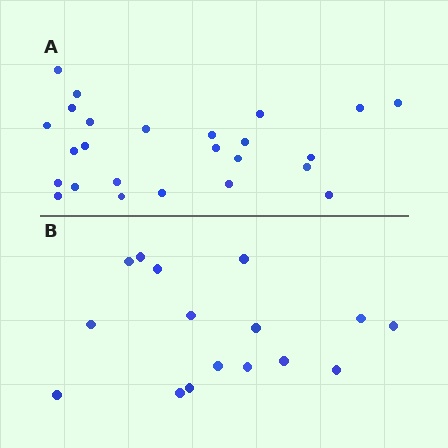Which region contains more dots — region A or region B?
Region A (the top region) has more dots.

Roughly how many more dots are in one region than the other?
Region A has roughly 8 or so more dots than region B.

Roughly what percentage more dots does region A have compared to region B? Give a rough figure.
About 55% more.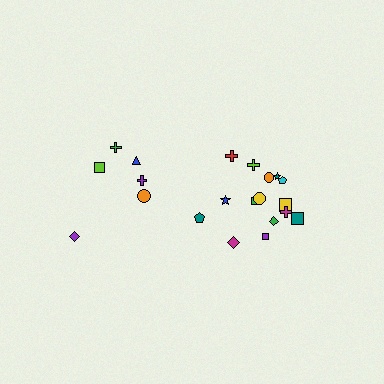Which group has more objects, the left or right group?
The right group.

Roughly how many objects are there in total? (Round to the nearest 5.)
Roughly 20 objects in total.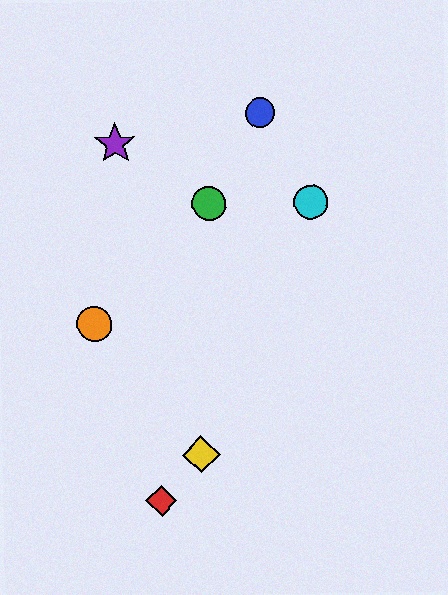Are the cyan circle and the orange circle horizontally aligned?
No, the cyan circle is at y≈202 and the orange circle is at y≈324.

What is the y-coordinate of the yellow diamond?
The yellow diamond is at y≈455.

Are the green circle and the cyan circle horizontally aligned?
Yes, both are at y≈204.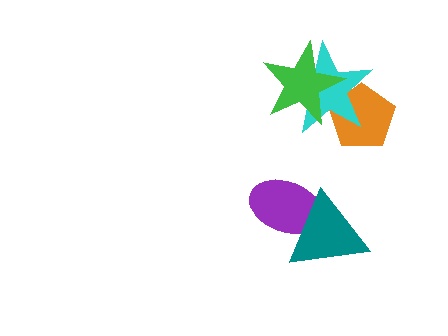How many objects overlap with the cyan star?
2 objects overlap with the cyan star.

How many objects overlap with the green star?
2 objects overlap with the green star.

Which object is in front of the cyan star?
The green star is in front of the cyan star.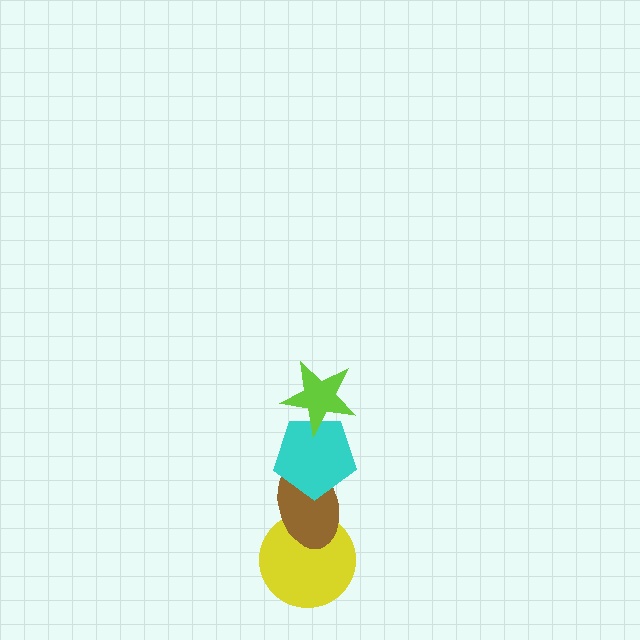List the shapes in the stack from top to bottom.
From top to bottom: the lime star, the cyan pentagon, the brown ellipse, the yellow circle.